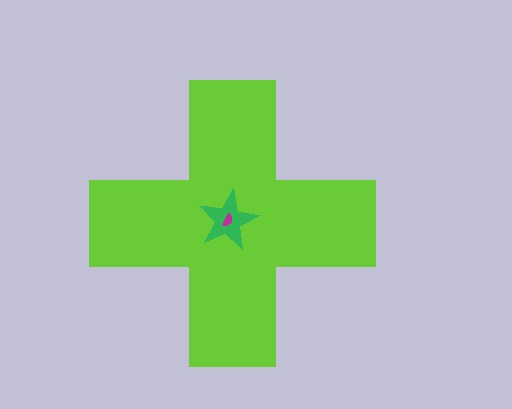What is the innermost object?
The magenta semicircle.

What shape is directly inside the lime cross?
The green star.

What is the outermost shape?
The lime cross.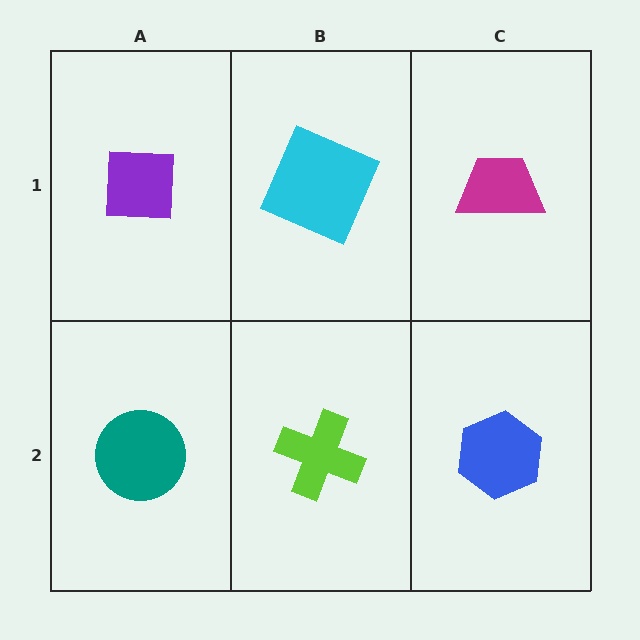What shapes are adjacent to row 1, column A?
A teal circle (row 2, column A), a cyan square (row 1, column B).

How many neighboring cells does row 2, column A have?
2.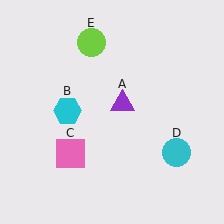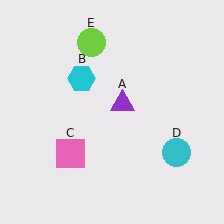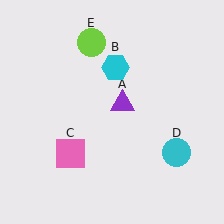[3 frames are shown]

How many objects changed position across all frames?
1 object changed position: cyan hexagon (object B).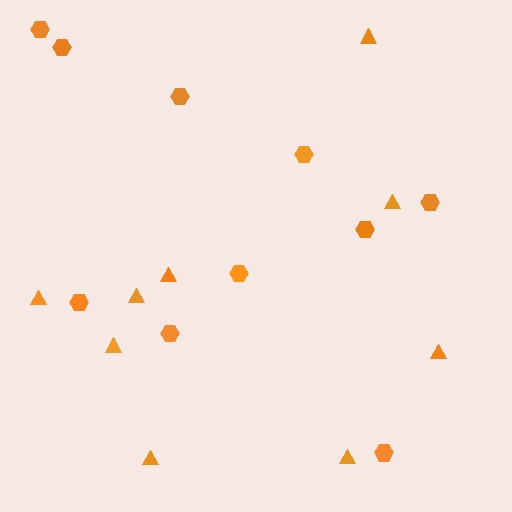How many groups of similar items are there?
There are 2 groups: one group of triangles (9) and one group of hexagons (10).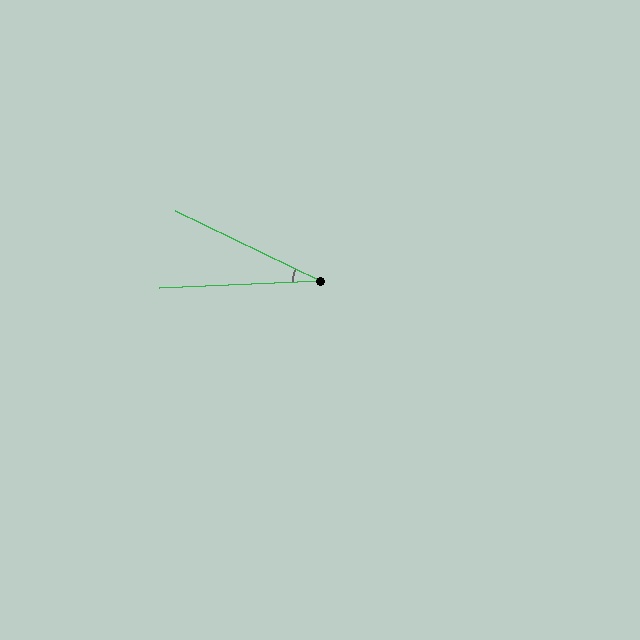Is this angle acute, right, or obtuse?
It is acute.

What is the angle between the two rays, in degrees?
Approximately 28 degrees.